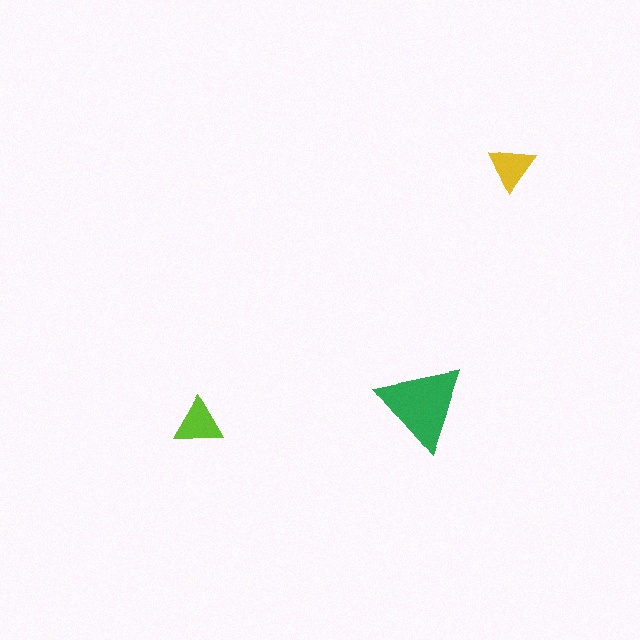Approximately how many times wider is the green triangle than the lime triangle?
About 2 times wider.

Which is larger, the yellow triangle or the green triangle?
The green one.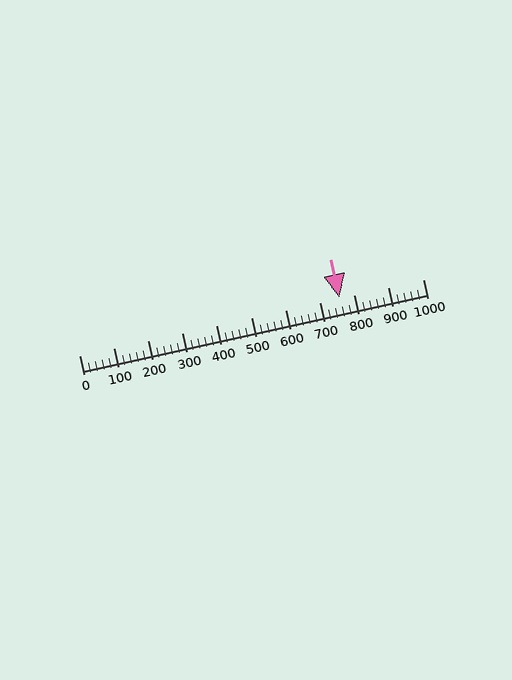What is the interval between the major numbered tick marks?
The major tick marks are spaced 100 units apart.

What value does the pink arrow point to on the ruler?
The pink arrow points to approximately 758.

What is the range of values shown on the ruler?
The ruler shows values from 0 to 1000.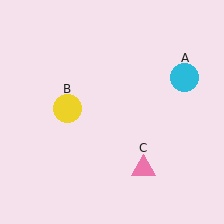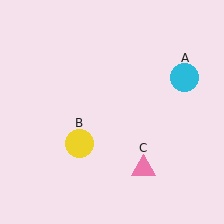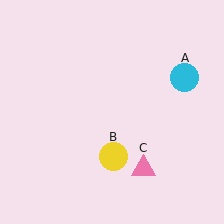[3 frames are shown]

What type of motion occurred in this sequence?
The yellow circle (object B) rotated counterclockwise around the center of the scene.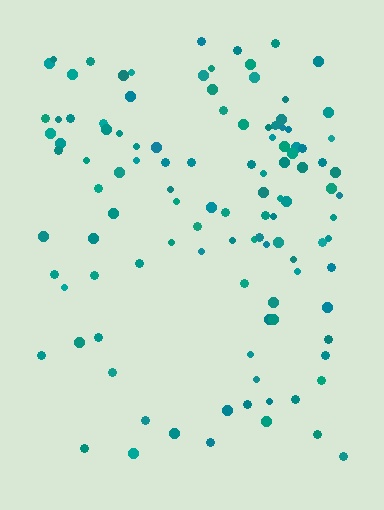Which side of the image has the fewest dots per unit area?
The bottom.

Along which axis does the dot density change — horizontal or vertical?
Vertical.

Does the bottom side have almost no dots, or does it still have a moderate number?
Still a moderate number, just noticeably fewer than the top.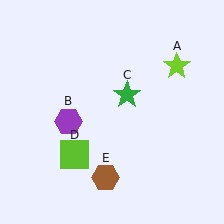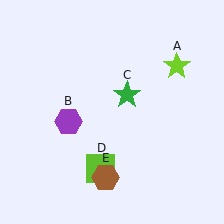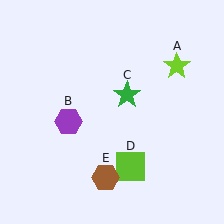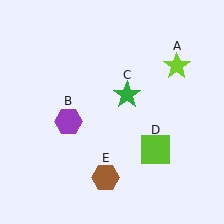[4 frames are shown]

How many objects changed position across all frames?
1 object changed position: lime square (object D).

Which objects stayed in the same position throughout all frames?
Lime star (object A) and purple hexagon (object B) and green star (object C) and brown hexagon (object E) remained stationary.